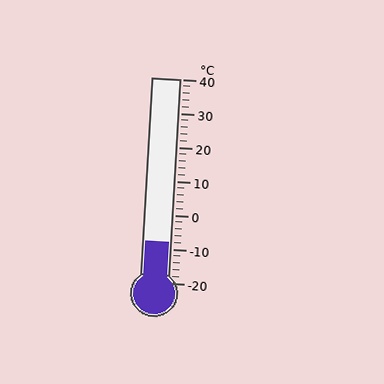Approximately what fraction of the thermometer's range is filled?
The thermometer is filled to approximately 20% of its range.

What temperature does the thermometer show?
The thermometer shows approximately -8°C.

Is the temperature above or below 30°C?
The temperature is below 30°C.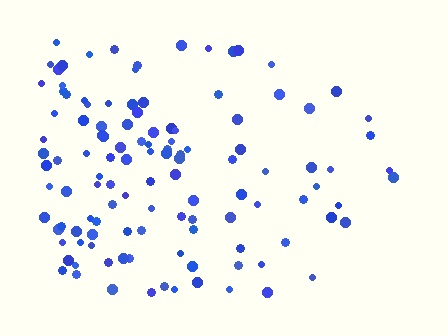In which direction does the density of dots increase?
From right to left, with the left side densest.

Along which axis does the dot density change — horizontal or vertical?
Horizontal.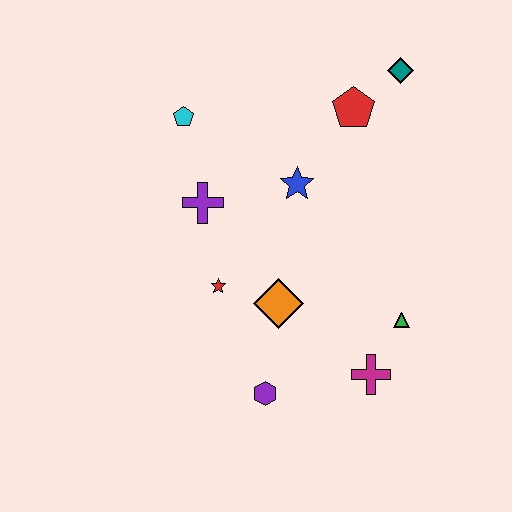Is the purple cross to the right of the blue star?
No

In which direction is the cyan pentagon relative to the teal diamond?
The cyan pentagon is to the left of the teal diamond.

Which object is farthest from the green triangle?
The cyan pentagon is farthest from the green triangle.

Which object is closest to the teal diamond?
The red pentagon is closest to the teal diamond.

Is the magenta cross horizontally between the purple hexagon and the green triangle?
Yes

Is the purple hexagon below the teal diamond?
Yes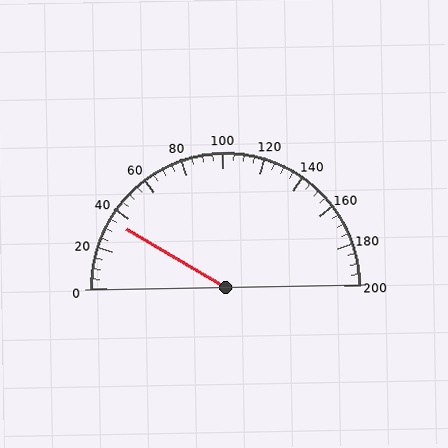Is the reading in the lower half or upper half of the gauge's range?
The reading is in the lower half of the range (0 to 200).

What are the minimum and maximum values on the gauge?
The gauge ranges from 0 to 200.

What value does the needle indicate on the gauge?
The needle indicates approximately 35.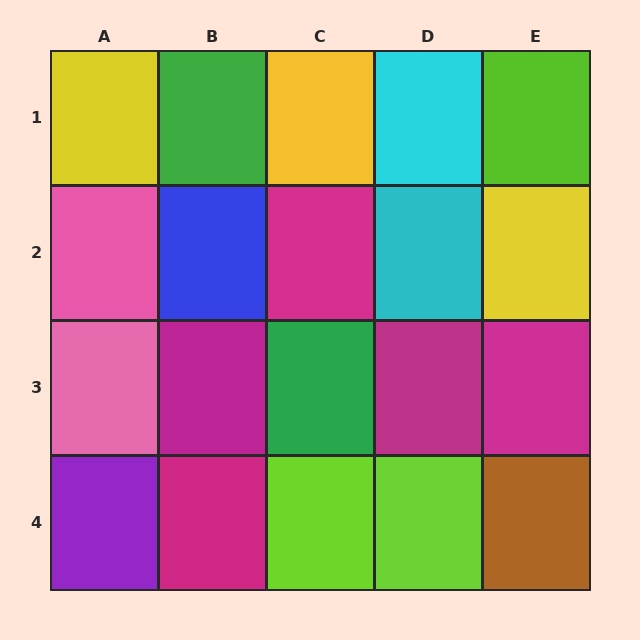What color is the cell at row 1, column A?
Yellow.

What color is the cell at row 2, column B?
Blue.